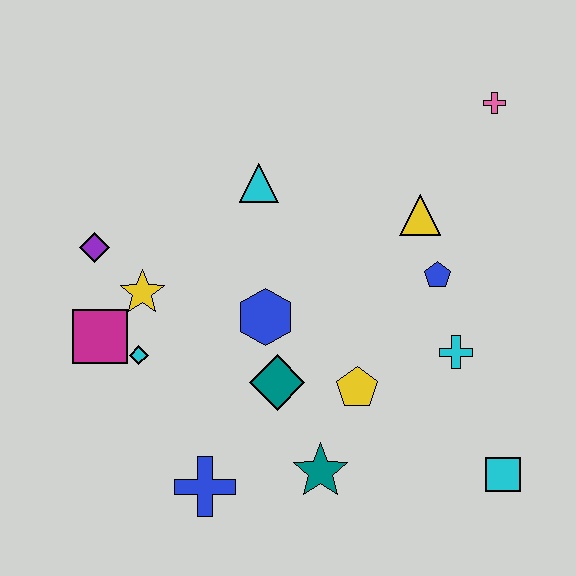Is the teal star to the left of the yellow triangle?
Yes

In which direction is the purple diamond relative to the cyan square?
The purple diamond is to the left of the cyan square.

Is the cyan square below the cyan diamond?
Yes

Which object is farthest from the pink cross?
The blue cross is farthest from the pink cross.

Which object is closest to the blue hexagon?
The teal diamond is closest to the blue hexagon.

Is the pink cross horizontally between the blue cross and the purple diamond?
No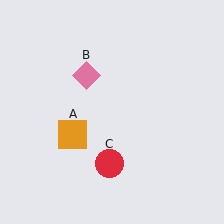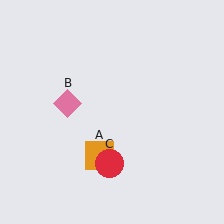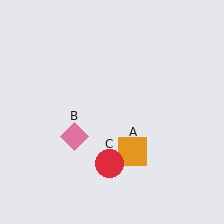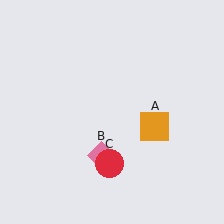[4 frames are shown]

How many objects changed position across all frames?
2 objects changed position: orange square (object A), pink diamond (object B).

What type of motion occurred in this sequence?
The orange square (object A), pink diamond (object B) rotated counterclockwise around the center of the scene.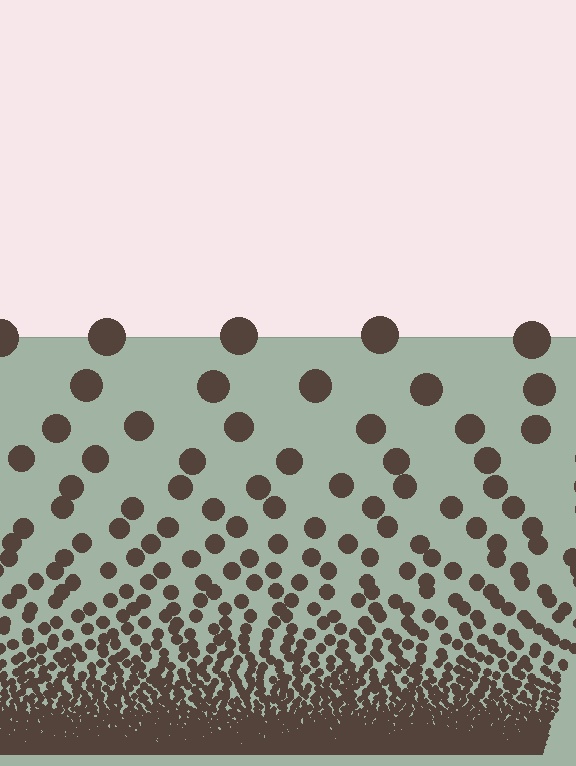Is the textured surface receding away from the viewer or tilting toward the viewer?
The surface appears to tilt toward the viewer. Texture elements get larger and sparser toward the top.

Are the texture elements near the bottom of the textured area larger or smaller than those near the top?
Smaller. The gradient is inverted — elements near the bottom are smaller and denser.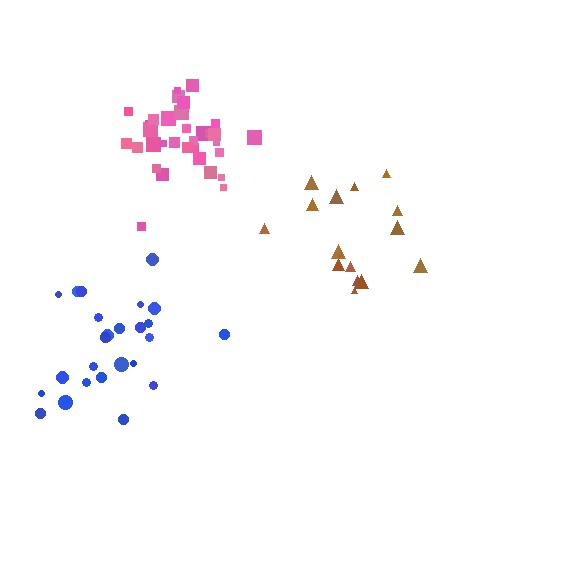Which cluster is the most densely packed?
Pink.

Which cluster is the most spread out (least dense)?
Brown.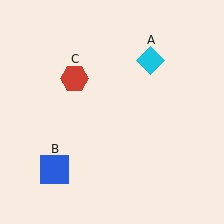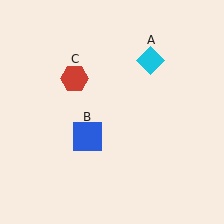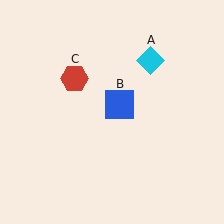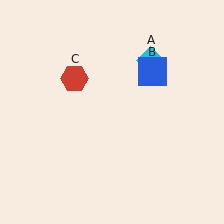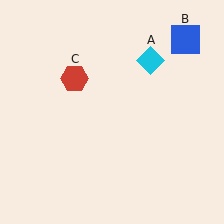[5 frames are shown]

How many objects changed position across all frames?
1 object changed position: blue square (object B).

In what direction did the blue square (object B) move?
The blue square (object B) moved up and to the right.